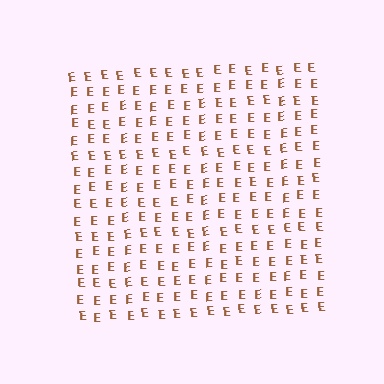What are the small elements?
The small elements are letter E's.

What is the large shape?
The large shape is a square.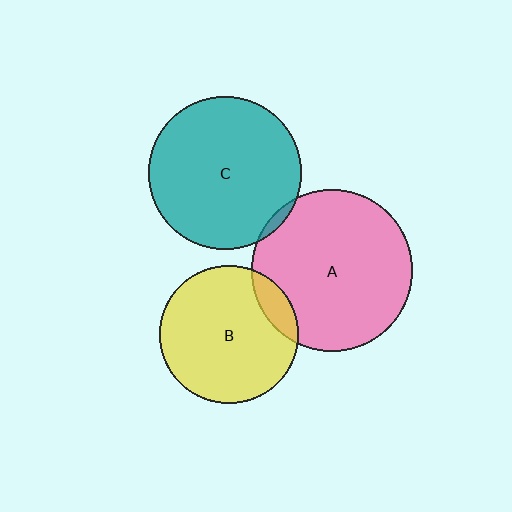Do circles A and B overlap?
Yes.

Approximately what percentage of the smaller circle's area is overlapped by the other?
Approximately 10%.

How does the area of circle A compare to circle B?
Approximately 1.4 times.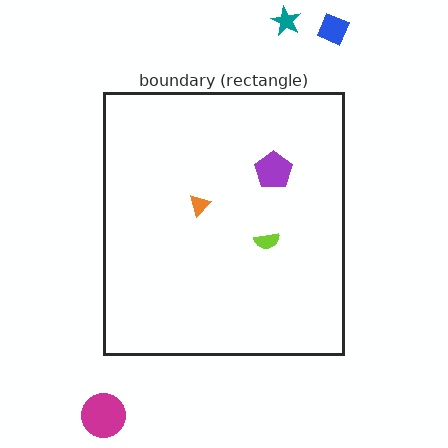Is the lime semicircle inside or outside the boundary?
Inside.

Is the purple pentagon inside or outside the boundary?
Inside.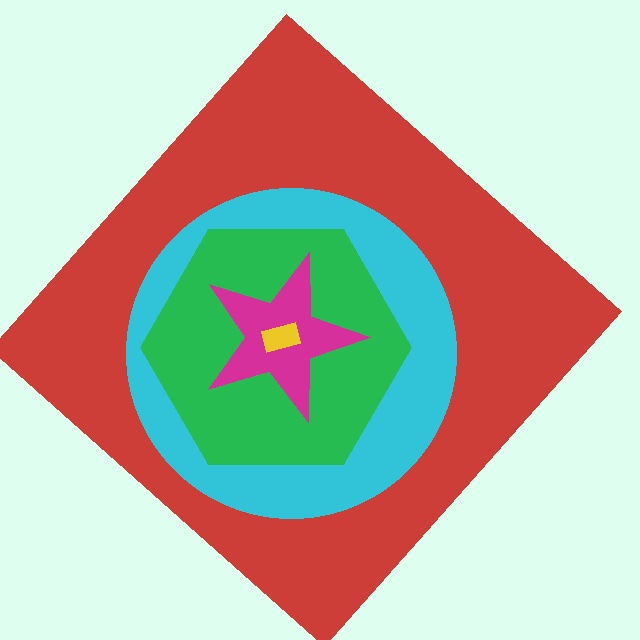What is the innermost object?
The yellow rectangle.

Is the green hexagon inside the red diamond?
Yes.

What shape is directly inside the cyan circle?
The green hexagon.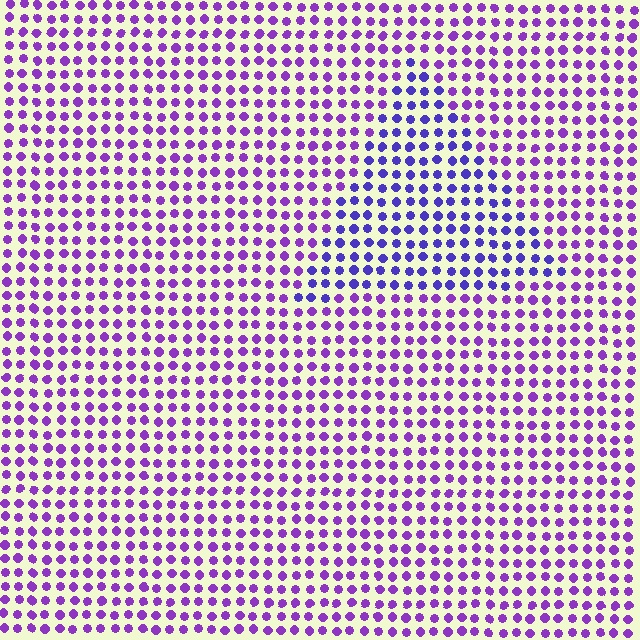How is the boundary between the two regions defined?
The boundary is defined purely by a slight shift in hue (about 29 degrees). Spacing, size, and orientation are identical on both sides.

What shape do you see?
I see a triangle.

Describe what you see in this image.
The image is filled with small purple elements in a uniform arrangement. A triangle-shaped region is visible where the elements are tinted to a slightly different hue, forming a subtle color boundary.